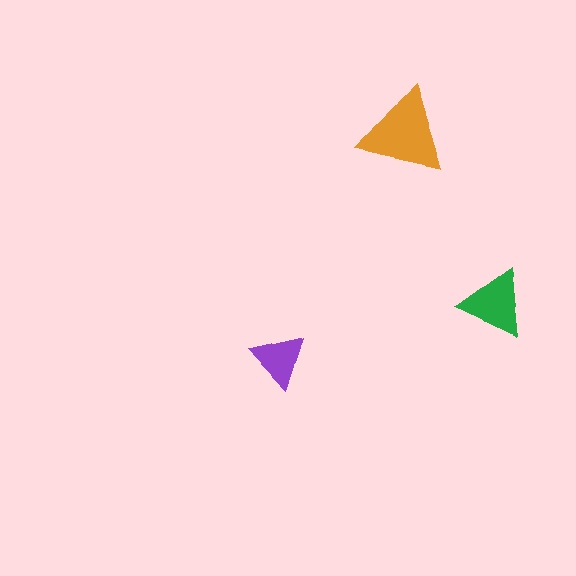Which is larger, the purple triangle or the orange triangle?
The orange one.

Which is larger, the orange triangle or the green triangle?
The orange one.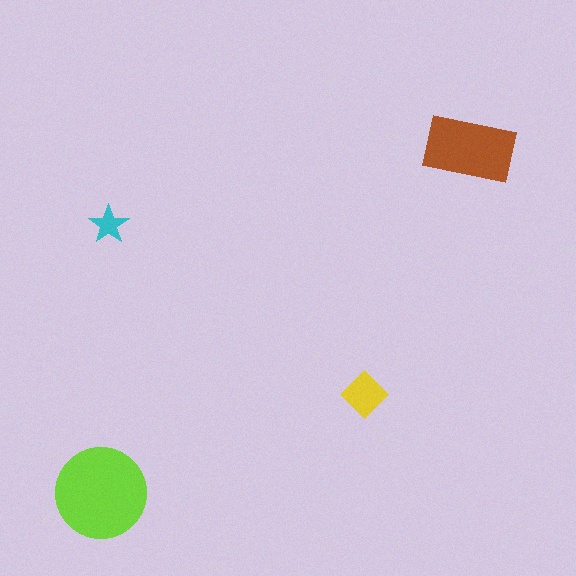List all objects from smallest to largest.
The cyan star, the yellow diamond, the brown rectangle, the lime circle.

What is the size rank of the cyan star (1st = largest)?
4th.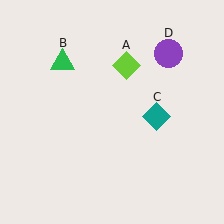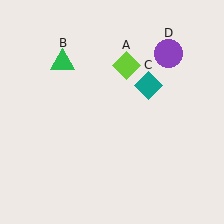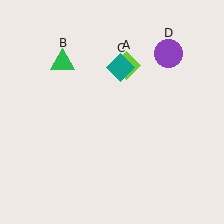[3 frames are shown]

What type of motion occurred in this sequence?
The teal diamond (object C) rotated counterclockwise around the center of the scene.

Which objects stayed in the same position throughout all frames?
Lime diamond (object A) and green triangle (object B) and purple circle (object D) remained stationary.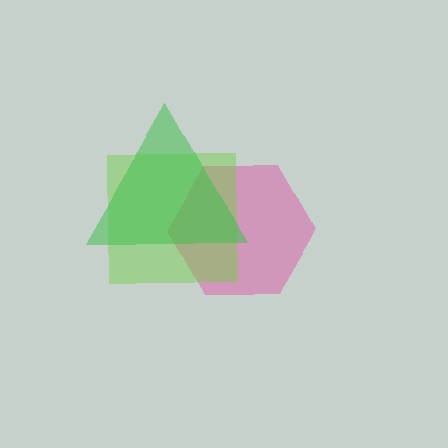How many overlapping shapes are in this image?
There are 3 overlapping shapes in the image.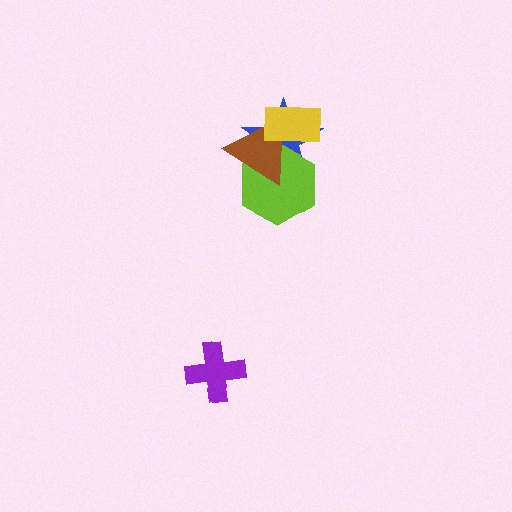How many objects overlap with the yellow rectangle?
3 objects overlap with the yellow rectangle.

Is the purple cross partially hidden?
No, no other shape covers it.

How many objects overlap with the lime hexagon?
3 objects overlap with the lime hexagon.